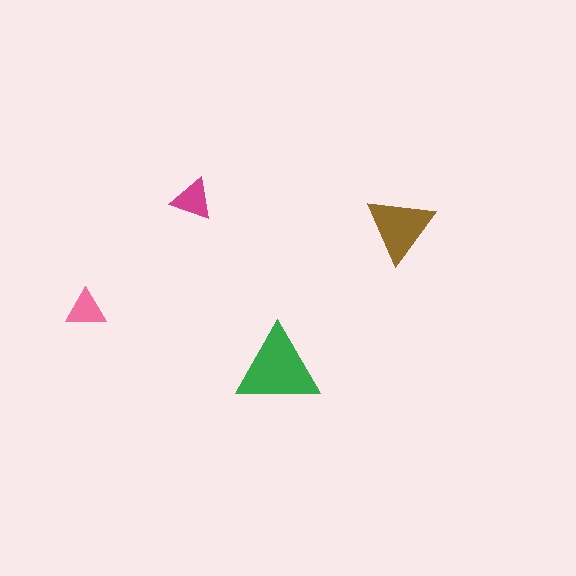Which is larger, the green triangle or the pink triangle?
The green one.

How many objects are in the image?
There are 4 objects in the image.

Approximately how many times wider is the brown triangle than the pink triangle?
About 1.5 times wider.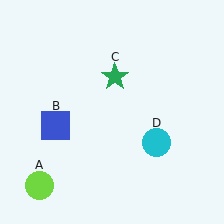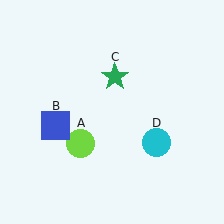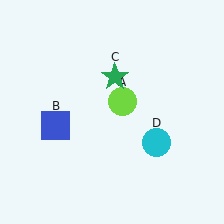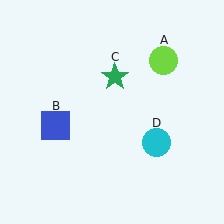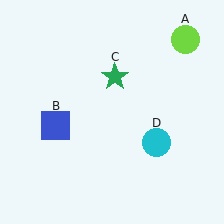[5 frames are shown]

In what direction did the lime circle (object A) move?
The lime circle (object A) moved up and to the right.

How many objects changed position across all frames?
1 object changed position: lime circle (object A).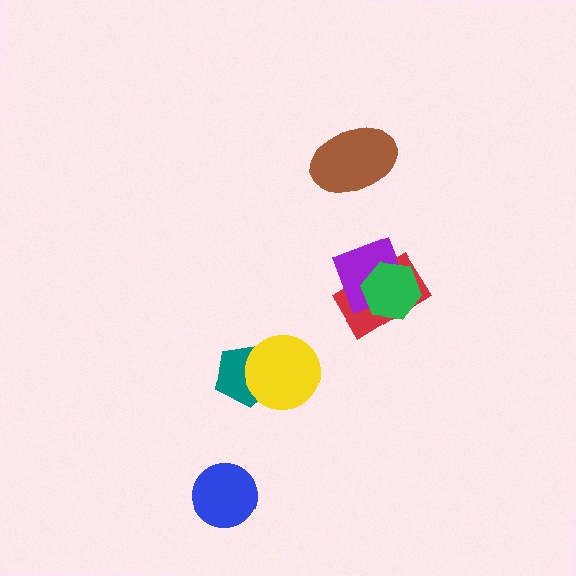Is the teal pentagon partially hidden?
Yes, it is partially covered by another shape.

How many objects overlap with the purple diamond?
2 objects overlap with the purple diamond.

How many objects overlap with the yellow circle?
1 object overlaps with the yellow circle.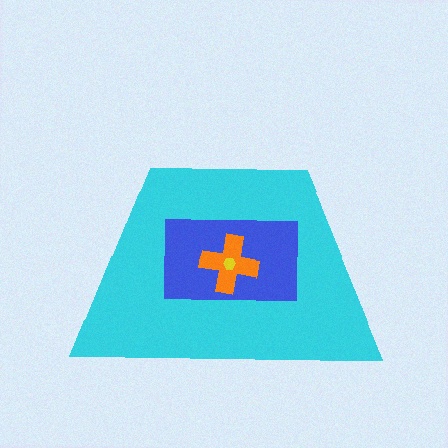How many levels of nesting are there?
4.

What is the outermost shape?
The cyan trapezoid.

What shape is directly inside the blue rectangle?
The orange cross.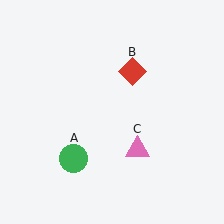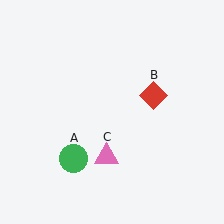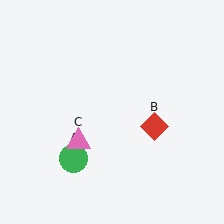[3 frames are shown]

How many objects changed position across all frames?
2 objects changed position: red diamond (object B), pink triangle (object C).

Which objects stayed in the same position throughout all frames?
Green circle (object A) remained stationary.